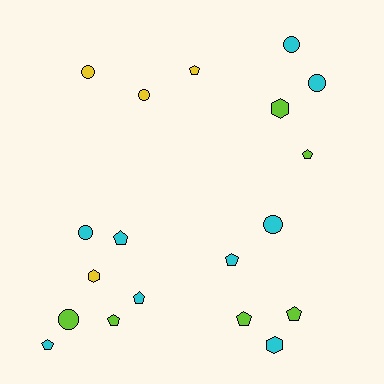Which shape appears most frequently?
Pentagon, with 9 objects.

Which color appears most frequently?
Cyan, with 9 objects.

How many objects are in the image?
There are 19 objects.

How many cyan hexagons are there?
There is 1 cyan hexagon.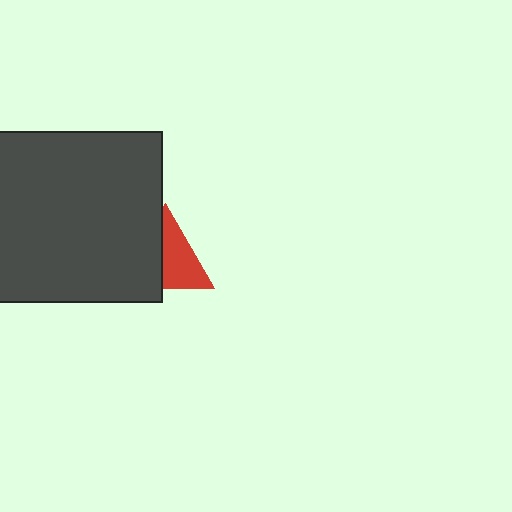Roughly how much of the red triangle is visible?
About half of it is visible (roughly 54%).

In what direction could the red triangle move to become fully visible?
The red triangle could move right. That would shift it out from behind the dark gray square entirely.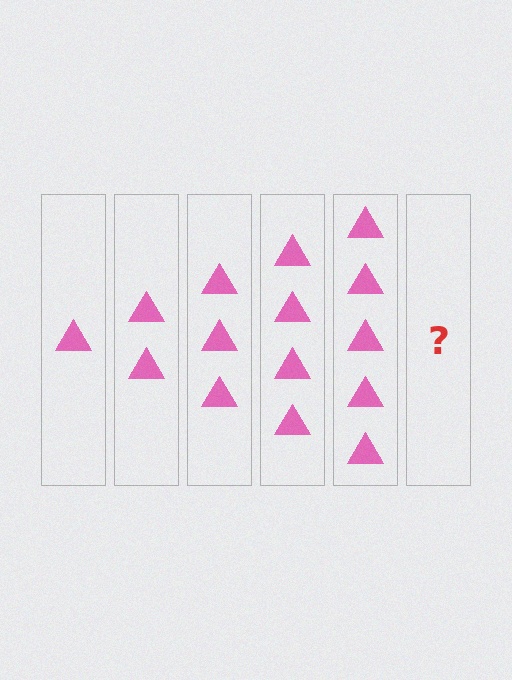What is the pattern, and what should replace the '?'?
The pattern is that each step adds one more triangle. The '?' should be 6 triangles.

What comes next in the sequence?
The next element should be 6 triangles.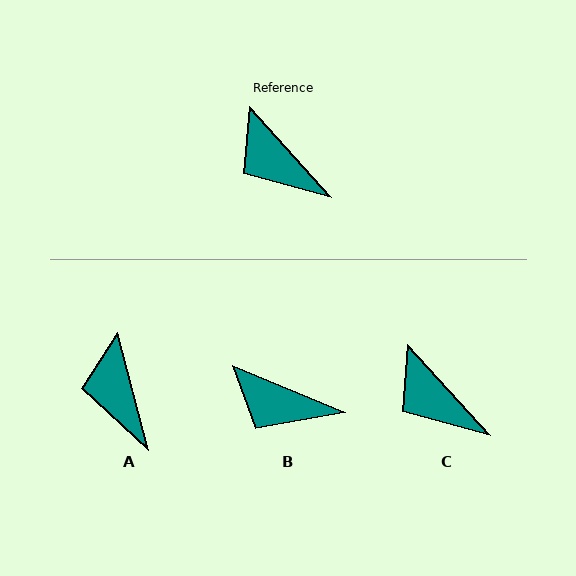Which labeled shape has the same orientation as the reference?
C.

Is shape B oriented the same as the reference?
No, it is off by about 25 degrees.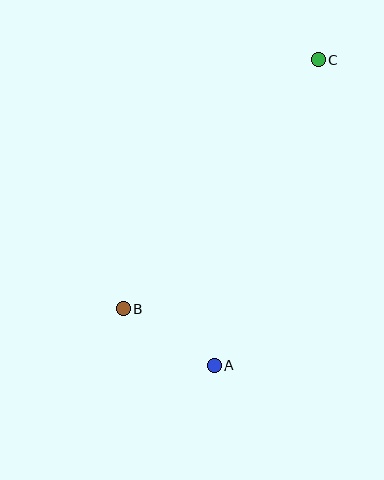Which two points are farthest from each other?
Points A and C are farthest from each other.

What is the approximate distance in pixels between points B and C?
The distance between B and C is approximately 317 pixels.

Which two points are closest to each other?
Points A and B are closest to each other.